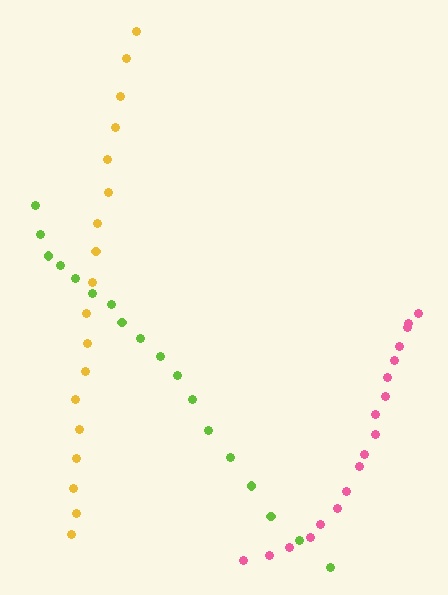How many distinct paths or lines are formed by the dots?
There are 3 distinct paths.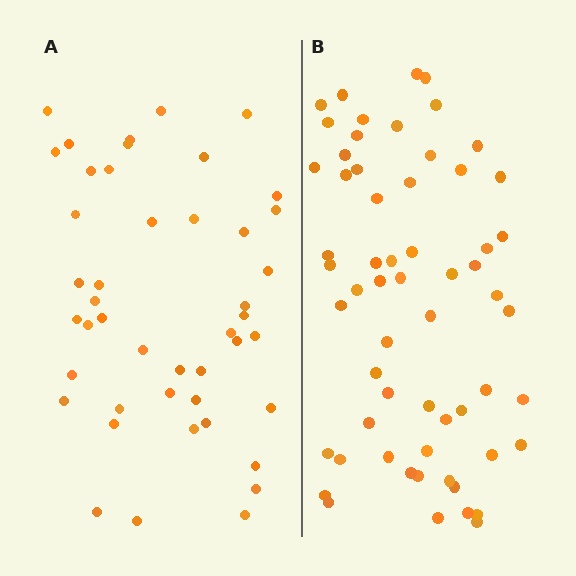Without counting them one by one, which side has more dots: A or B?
Region B (the right region) has more dots.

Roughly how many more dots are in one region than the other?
Region B has approximately 15 more dots than region A.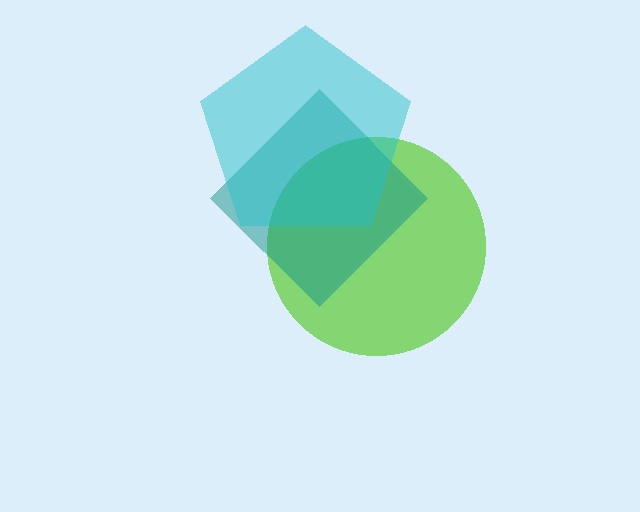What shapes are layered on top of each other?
The layered shapes are: a lime circle, a teal diamond, a cyan pentagon.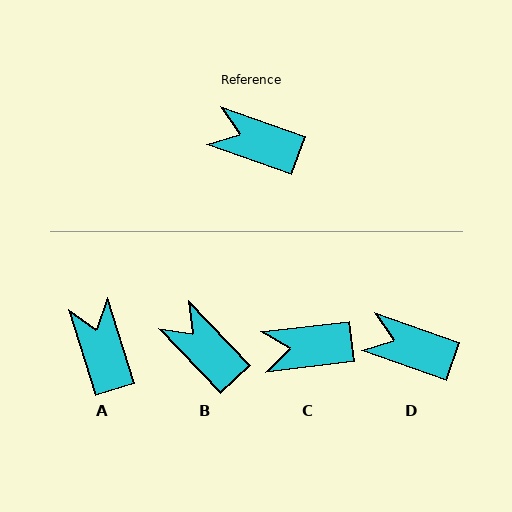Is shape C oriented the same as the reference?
No, it is off by about 26 degrees.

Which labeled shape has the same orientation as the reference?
D.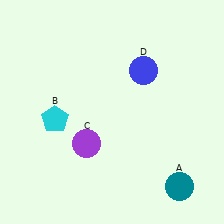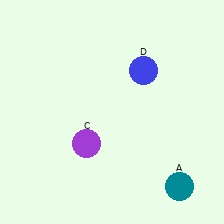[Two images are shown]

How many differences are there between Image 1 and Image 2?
There is 1 difference between the two images.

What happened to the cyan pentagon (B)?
The cyan pentagon (B) was removed in Image 2. It was in the bottom-left area of Image 1.